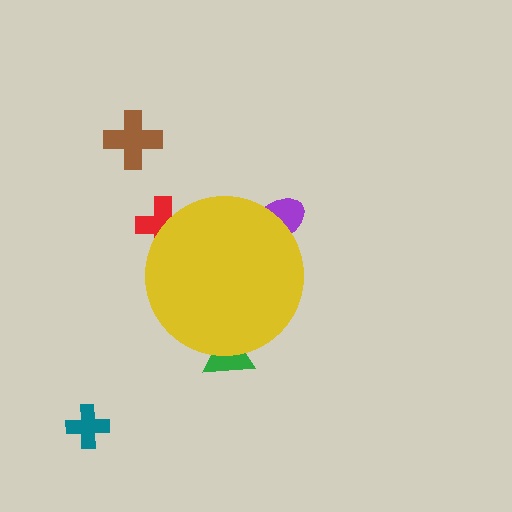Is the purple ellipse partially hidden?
Yes, the purple ellipse is partially hidden behind the yellow circle.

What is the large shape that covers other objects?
A yellow circle.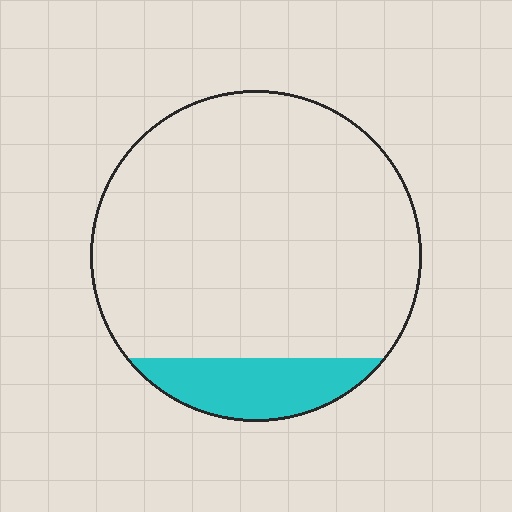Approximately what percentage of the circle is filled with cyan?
Approximately 15%.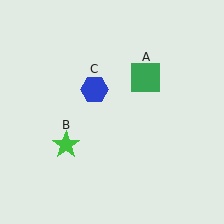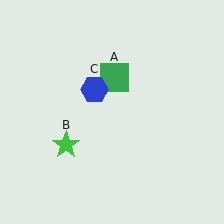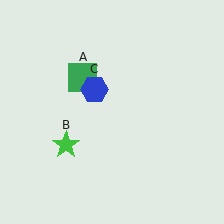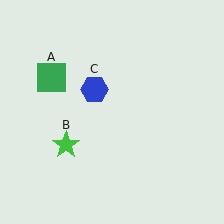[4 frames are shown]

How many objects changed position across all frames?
1 object changed position: green square (object A).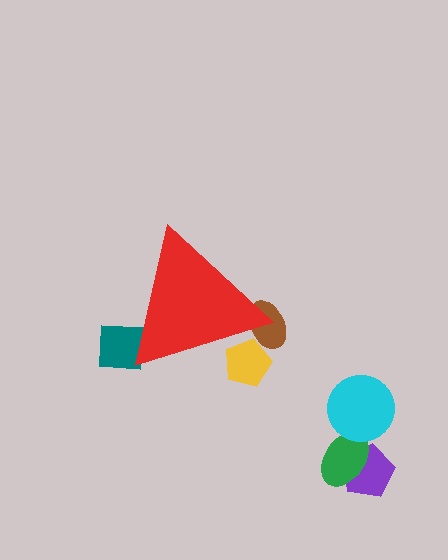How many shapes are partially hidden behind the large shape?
3 shapes are partially hidden.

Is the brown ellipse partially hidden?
Yes, the brown ellipse is partially hidden behind the red triangle.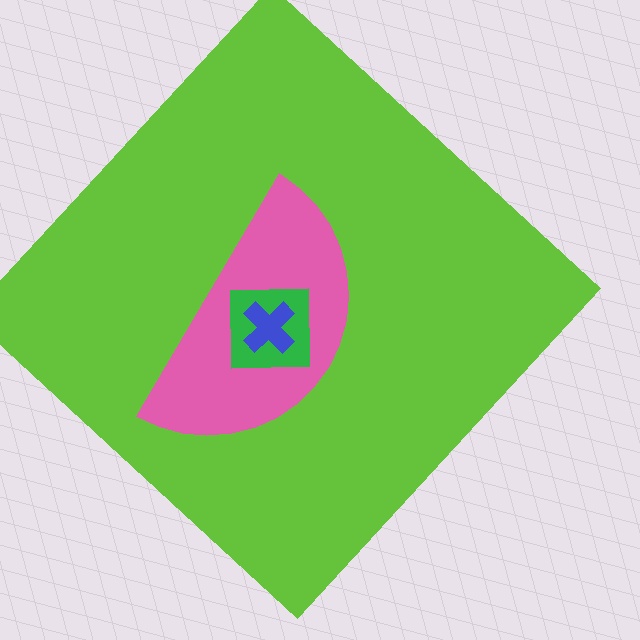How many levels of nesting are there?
4.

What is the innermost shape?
The blue cross.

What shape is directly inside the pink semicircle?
The green square.